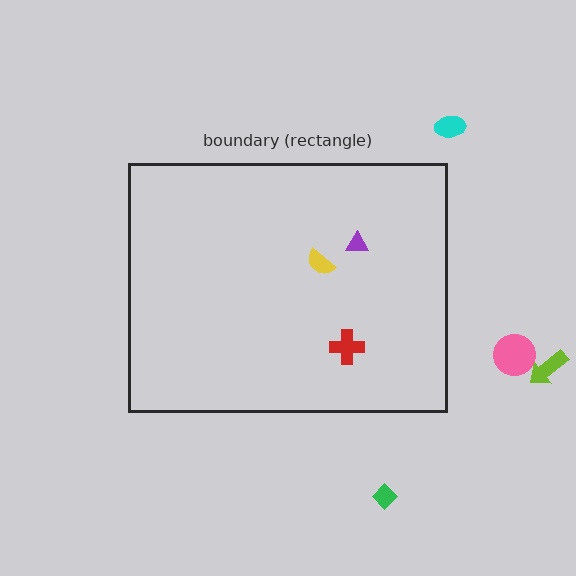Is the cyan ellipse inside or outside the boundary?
Outside.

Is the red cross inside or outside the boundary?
Inside.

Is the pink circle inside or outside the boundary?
Outside.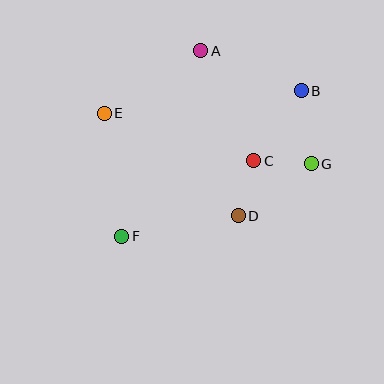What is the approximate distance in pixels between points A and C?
The distance between A and C is approximately 122 pixels.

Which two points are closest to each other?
Points C and D are closest to each other.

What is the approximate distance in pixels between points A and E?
The distance between A and E is approximately 115 pixels.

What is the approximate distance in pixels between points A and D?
The distance between A and D is approximately 169 pixels.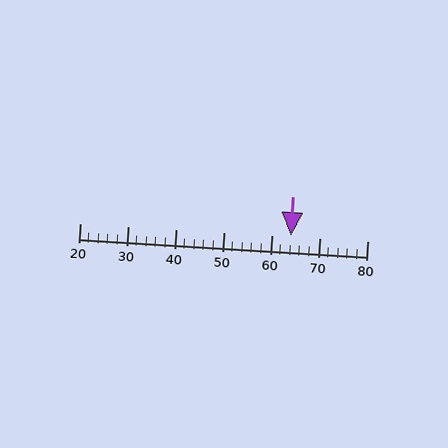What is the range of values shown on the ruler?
The ruler shows values from 20 to 80.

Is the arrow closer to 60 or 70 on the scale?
The arrow is closer to 60.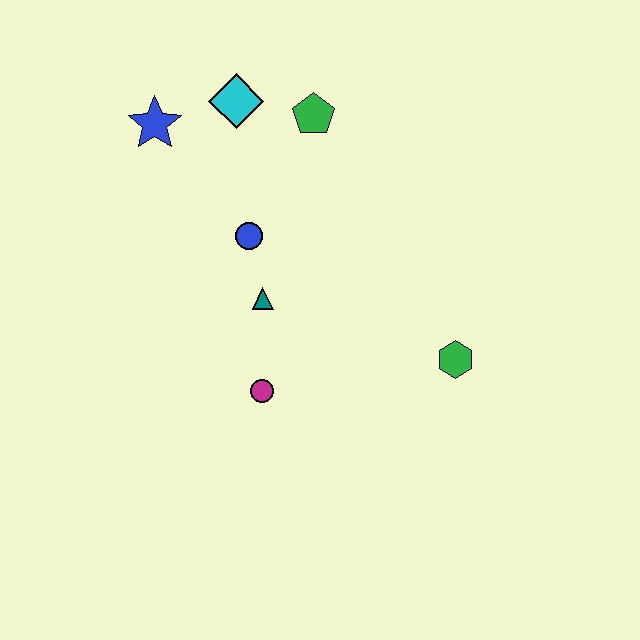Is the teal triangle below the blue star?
Yes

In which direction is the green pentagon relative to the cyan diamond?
The green pentagon is to the right of the cyan diamond.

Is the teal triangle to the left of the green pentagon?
Yes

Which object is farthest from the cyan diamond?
The green hexagon is farthest from the cyan diamond.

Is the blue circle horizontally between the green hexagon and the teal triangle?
No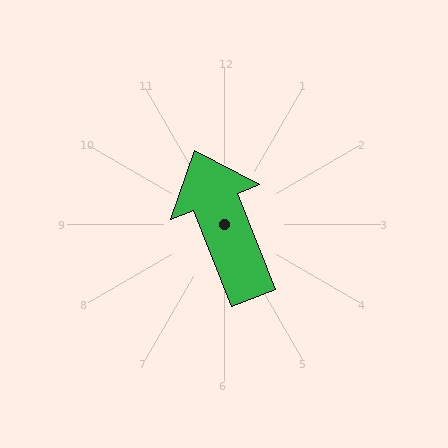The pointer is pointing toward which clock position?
Roughly 11 o'clock.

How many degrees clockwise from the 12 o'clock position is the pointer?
Approximately 338 degrees.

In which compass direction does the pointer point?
North.